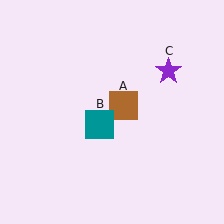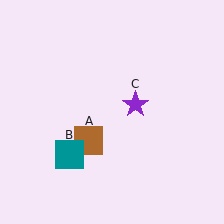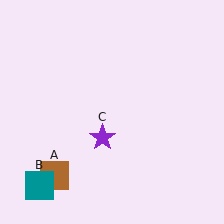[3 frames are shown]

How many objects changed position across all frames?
3 objects changed position: brown square (object A), teal square (object B), purple star (object C).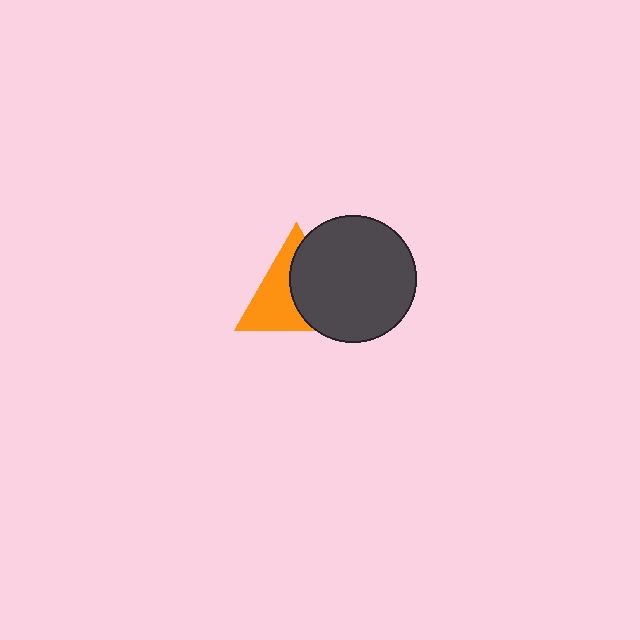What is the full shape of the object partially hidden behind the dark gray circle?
The partially hidden object is an orange triangle.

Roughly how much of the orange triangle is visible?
About half of it is visible (roughly 50%).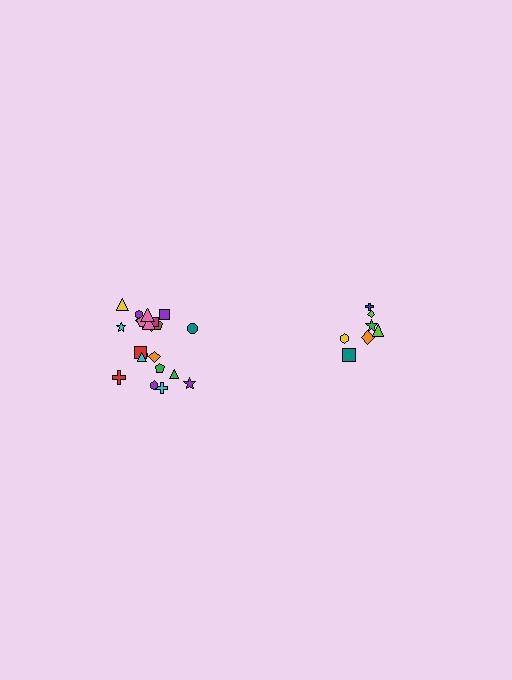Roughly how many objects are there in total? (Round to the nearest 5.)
Roughly 30 objects in total.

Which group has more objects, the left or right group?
The left group.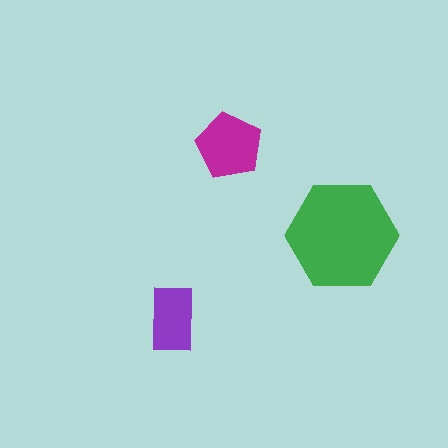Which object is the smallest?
The purple rectangle.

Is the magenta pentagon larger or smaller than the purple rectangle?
Larger.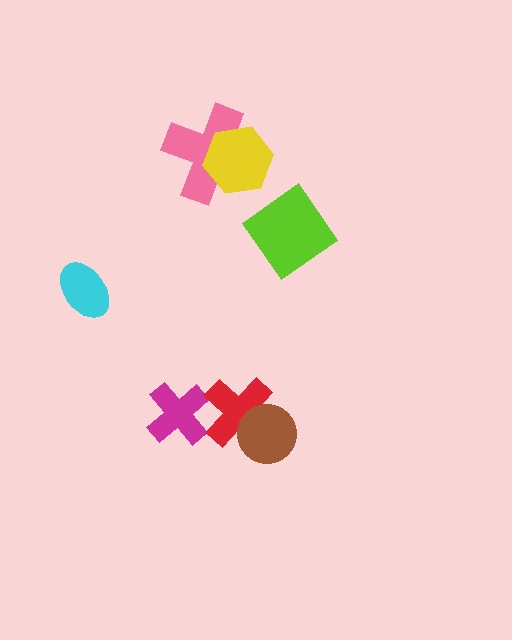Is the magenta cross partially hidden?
Yes, it is partially covered by another shape.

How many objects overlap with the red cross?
2 objects overlap with the red cross.